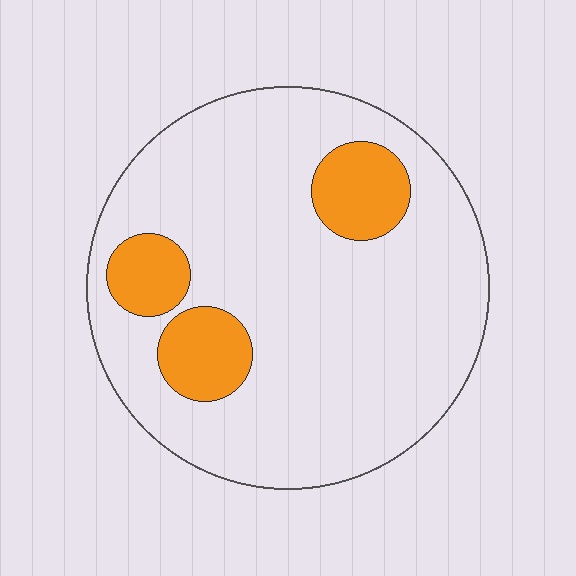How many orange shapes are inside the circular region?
3.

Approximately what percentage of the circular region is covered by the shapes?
Approximately 15%.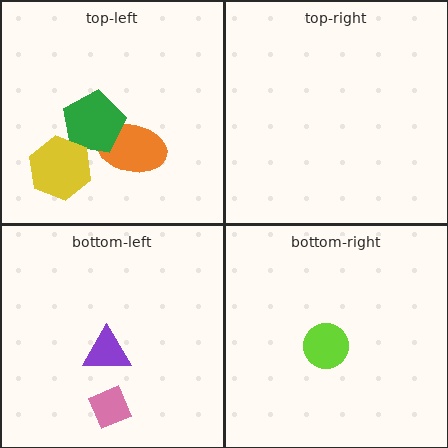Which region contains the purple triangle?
The bottom-left region.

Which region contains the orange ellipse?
The top-left region.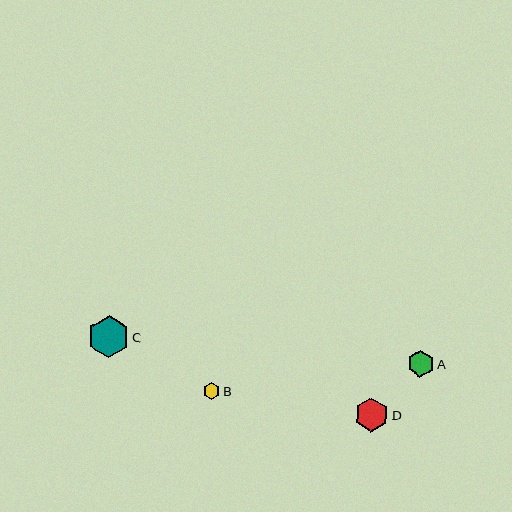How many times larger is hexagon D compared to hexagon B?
Hexagon D is approximately 2.0 times the size of hexagon B.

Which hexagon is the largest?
Hexagon C is the largest with a size of approximately 42 pixels.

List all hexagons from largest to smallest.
From largest to smallest: C, D, A, B.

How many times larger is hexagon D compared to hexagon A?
Hexagon D is approximately 1.3 times the size of hexagon A.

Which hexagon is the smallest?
Hexagon B is the smallest with a size of approximately 17 pixels.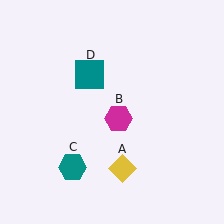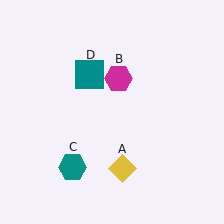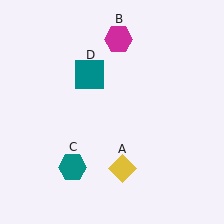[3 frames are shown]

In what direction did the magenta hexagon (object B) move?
The magenta hexagon (object B) moved up.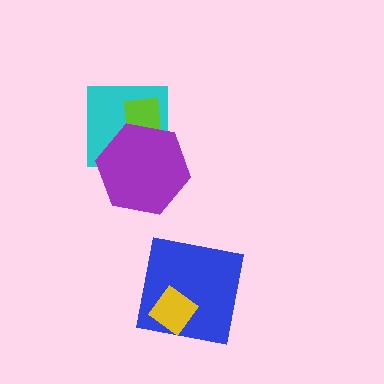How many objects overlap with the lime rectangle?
2 objects overlap with the lime rectangle.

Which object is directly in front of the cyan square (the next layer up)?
The lime rectangle is directly in front of the cyan square.